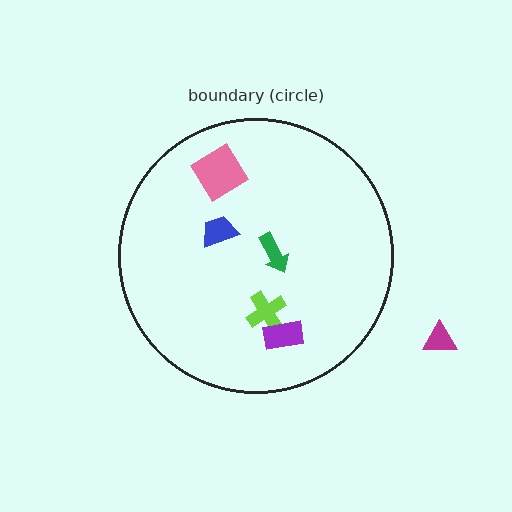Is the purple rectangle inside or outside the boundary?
Inside.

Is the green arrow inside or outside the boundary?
Inside.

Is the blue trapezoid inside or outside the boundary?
Inside.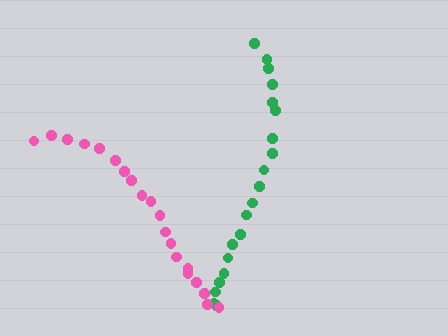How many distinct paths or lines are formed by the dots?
There are 2 distinct paths.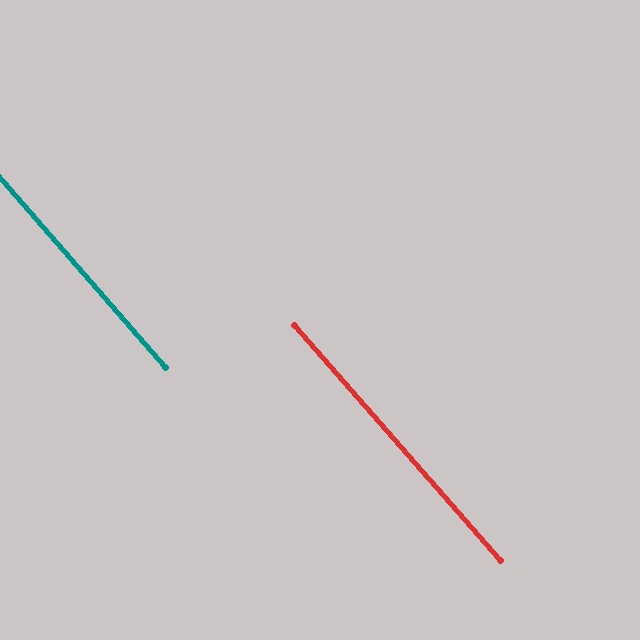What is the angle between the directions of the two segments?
Approximately 0 degrees.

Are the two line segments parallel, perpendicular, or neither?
Parallel — their directions differ by only 0.1°.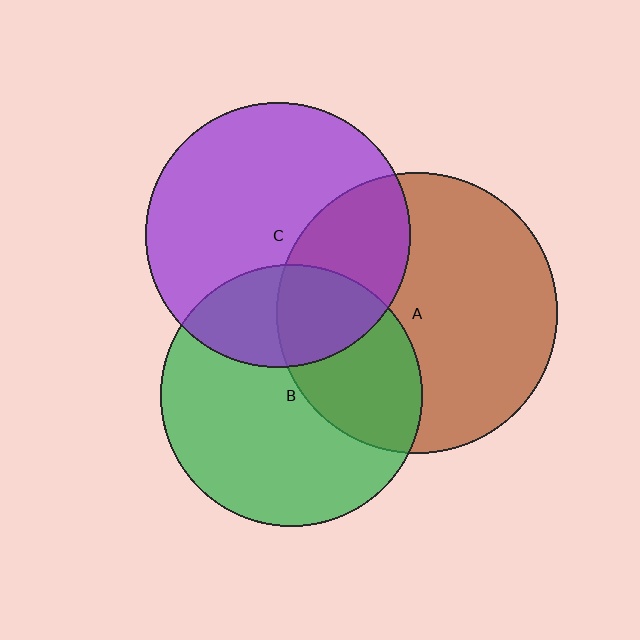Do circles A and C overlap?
Yes.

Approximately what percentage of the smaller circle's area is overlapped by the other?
Approximately 30%.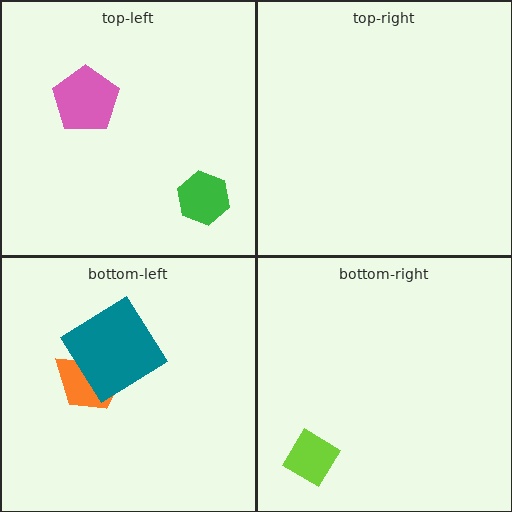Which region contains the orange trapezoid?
The bottom-left region.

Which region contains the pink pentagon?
The top-left region.